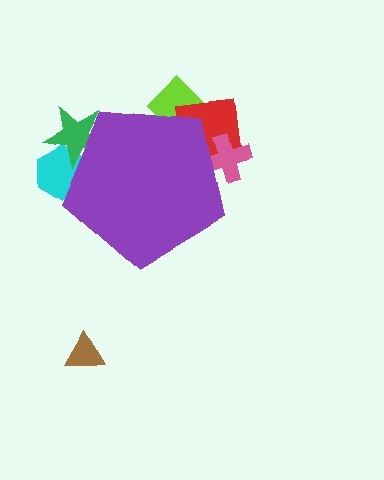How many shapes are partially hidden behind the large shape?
5 shapes are partially hidden.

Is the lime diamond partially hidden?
Yes, the lime diamond is partially hidden behind the purple pentagon.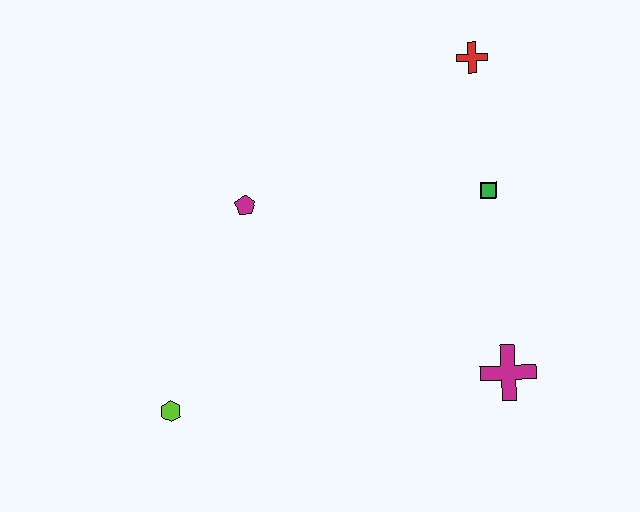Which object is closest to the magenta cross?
The green square is closest to the magenta cross.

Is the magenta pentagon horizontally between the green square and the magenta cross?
No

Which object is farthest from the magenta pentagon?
The magenta cross is farthest from the magenta pentagon.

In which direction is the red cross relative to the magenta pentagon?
The red cross is to the right of the magenta pentagon.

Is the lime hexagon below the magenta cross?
Yes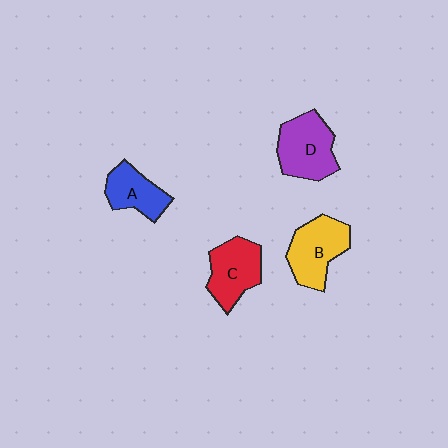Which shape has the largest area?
Shape D (purple).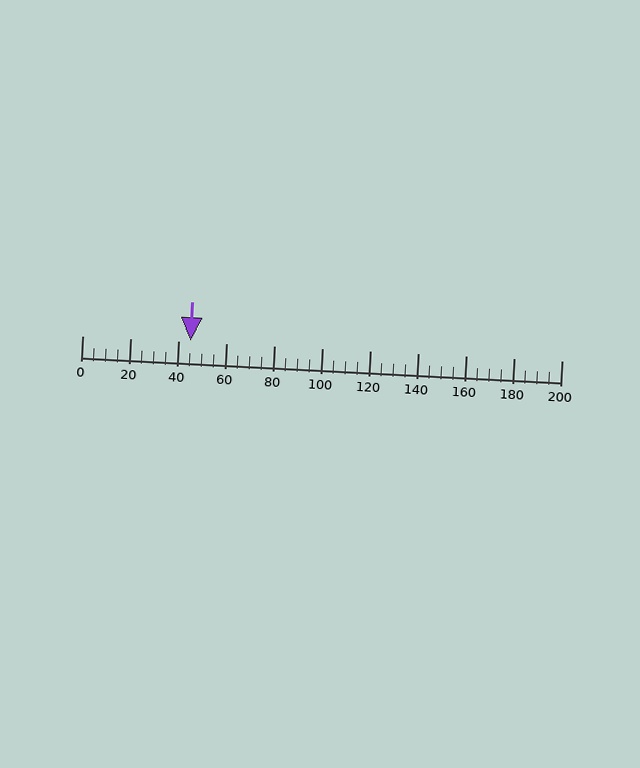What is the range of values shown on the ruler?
The ruler shows values from 0 to 200.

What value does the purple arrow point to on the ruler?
The purple arrow points to approximately 45.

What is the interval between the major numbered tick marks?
The major tick marks are spaced 20 units apart.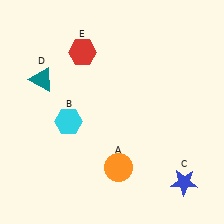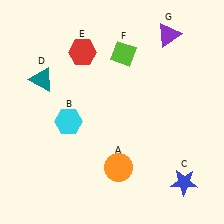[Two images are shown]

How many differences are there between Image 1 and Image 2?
There are 2 differences between the two images.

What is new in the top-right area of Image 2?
A lime diamond (F) was added in the top-right area of Image 2.